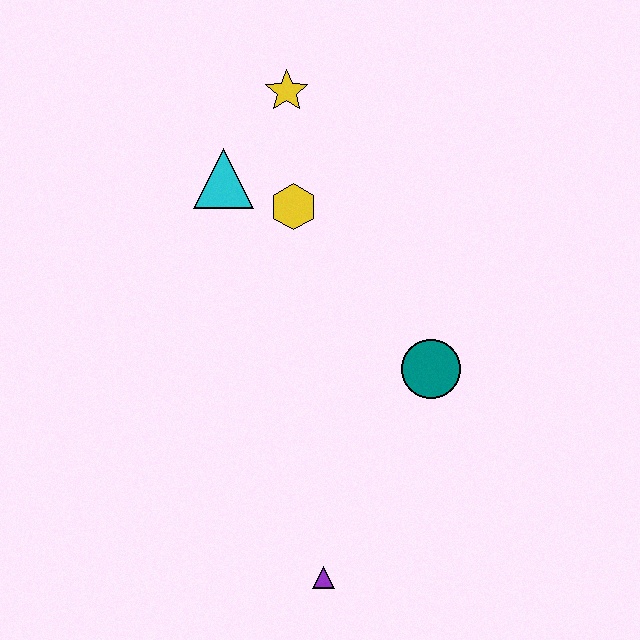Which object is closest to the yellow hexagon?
The cyan triangle is closest to the yellow hexagon.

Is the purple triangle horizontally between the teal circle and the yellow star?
Yes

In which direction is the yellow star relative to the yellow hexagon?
The yellow star is above the yellow hexagon.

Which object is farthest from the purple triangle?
The yellow star is farthest from the purple triangle.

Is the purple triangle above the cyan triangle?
No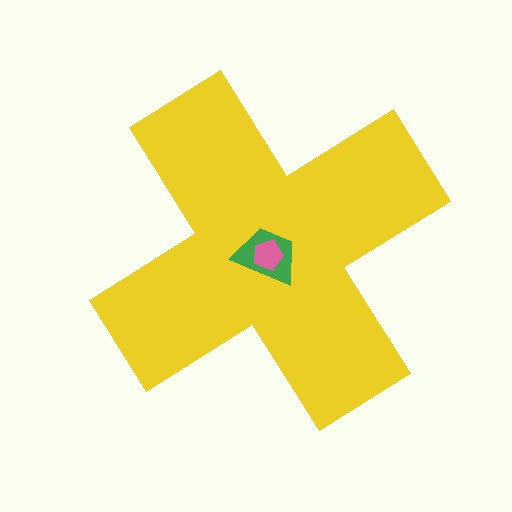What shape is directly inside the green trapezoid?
The pink pentagon.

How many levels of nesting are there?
3.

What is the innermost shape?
The pink pentagon.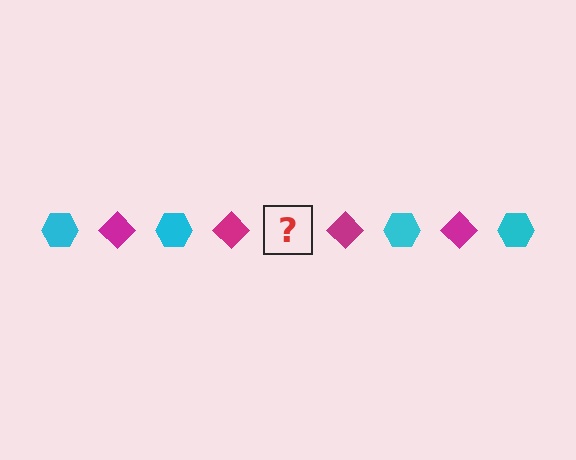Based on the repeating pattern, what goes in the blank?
The blank should be a cyan hexagon.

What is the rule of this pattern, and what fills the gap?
The rule is that the pattern alternates between cyan hexagon and magenta diamond. The gap should be filled with a cyan hexagon.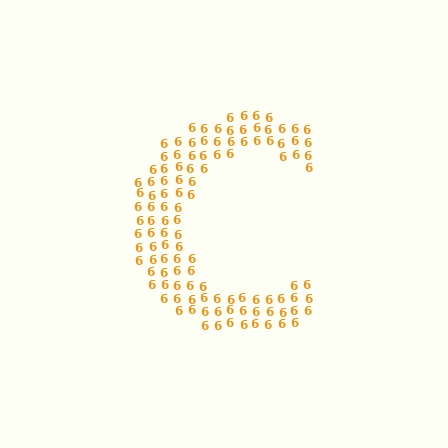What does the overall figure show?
The overall figure shows the letter C.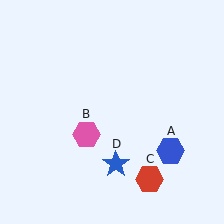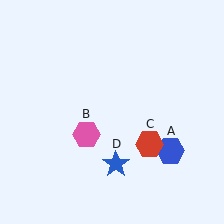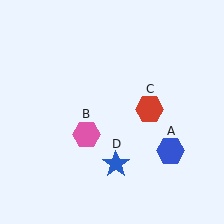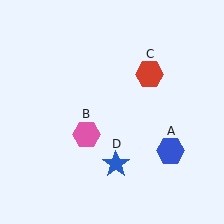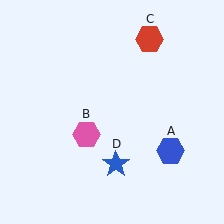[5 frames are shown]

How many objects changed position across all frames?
1 object changed position: red hexagon (object C).